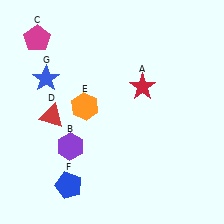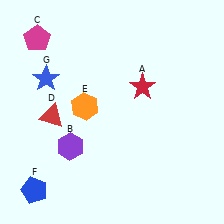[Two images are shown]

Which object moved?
The blue pentagon (F) moved left.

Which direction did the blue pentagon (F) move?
The blue pentagon (F) moved left.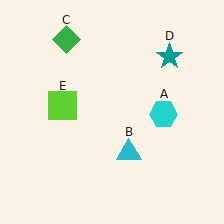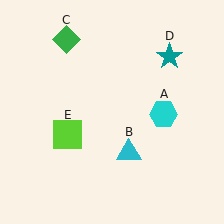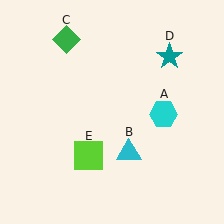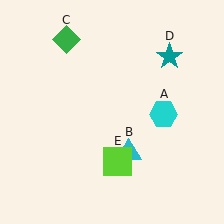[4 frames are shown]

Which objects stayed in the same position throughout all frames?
Cyan hexagon (object A) and cyan triangle (object B) and green diamond (object C) and teal star (object D) remained stationary.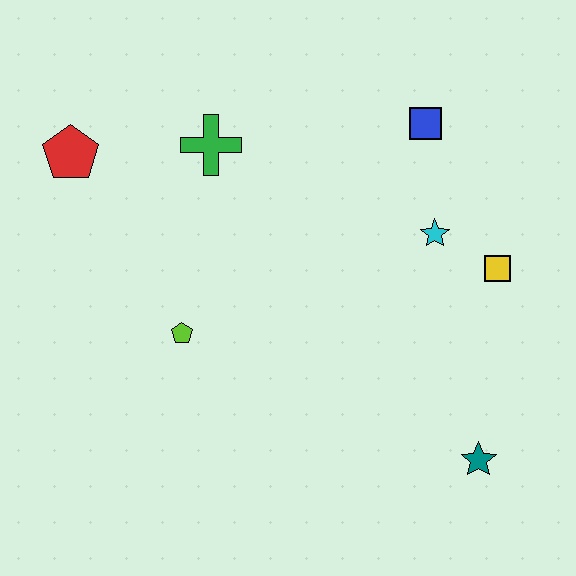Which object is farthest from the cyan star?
The red pentagon is farthest from the cyan star.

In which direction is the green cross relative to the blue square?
The green cross is to the left of the blue square.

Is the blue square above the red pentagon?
Yes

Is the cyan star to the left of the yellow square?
Yes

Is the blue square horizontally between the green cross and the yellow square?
Yes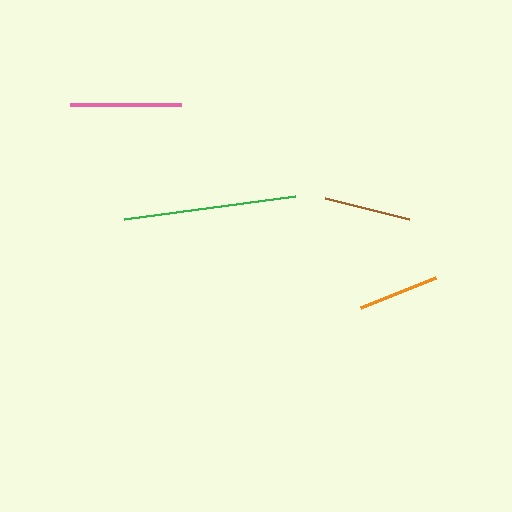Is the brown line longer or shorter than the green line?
The green line is longer than the brown line.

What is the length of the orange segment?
The orange segment is approximately 81 pixels long.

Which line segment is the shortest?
The orange line is the shortest at approximately 81 pixels.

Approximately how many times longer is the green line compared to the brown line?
The green line is approximately 2.0 times the length of the brown line.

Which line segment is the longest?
The green line is the longest at approximately 173 pixels.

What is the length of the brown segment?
The brown segment is approximately 87 pixels long.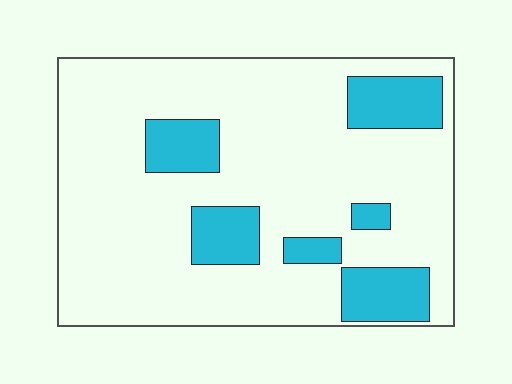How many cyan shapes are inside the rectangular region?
6.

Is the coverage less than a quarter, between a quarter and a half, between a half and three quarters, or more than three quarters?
Less than a quarter.